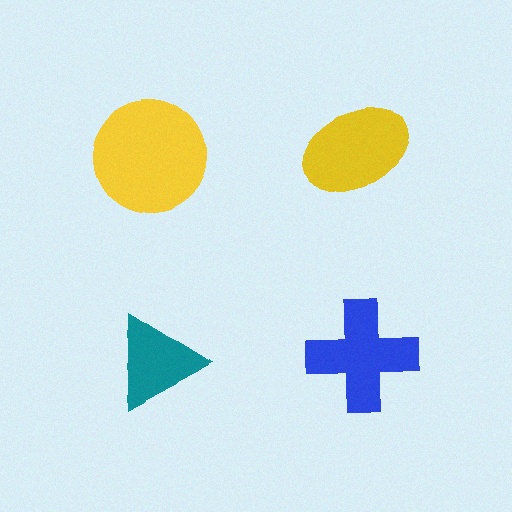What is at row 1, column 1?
A yellow circle.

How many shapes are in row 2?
2 shapes.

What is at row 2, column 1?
A teal triangle.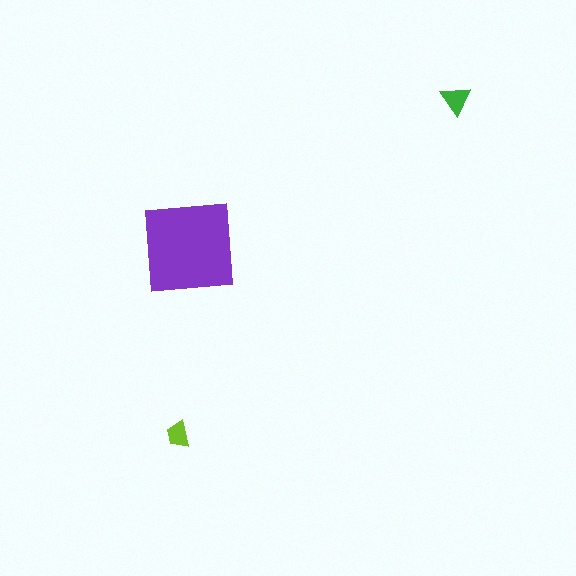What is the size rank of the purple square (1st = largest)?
1st.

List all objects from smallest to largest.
The lime trapezoid, the green triangle, the purple square.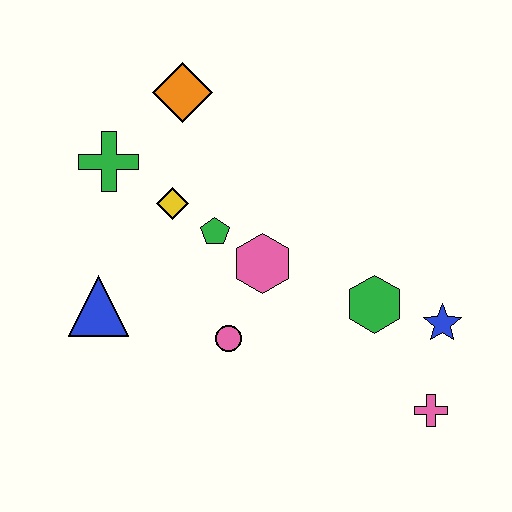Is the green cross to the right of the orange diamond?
No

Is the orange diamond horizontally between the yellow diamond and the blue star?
Yes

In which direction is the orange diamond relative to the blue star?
The orange diamond is to the left of the blue star.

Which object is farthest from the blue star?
The green cross is farthest from the blue star.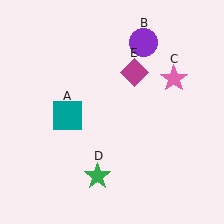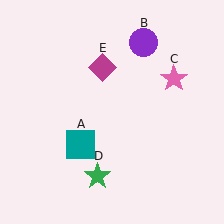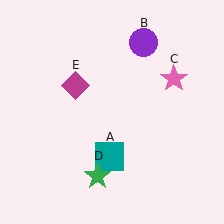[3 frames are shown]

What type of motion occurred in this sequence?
The teal square (object A), magenta diamond (object E) rotated counterclockwise around the center of the scene.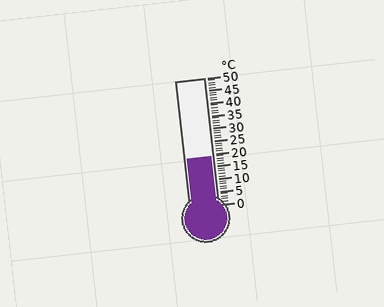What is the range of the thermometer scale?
The thermometer scale ranges from 0°C to 50°C.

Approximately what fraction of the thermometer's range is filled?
The thermometer is filled to approximately 40% of its range.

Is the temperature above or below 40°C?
The temperature is below 40°C.